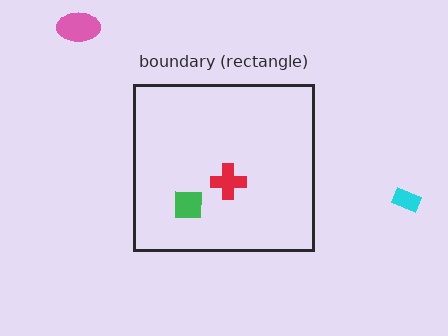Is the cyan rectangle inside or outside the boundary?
Outside.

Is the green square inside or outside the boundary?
Inside.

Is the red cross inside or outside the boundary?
Inside.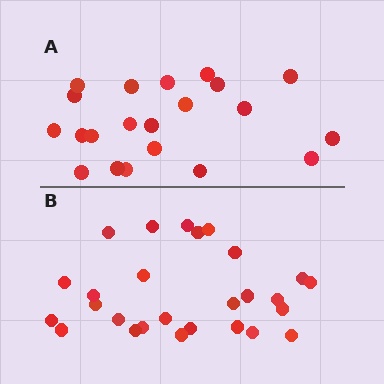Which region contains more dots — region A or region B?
Region B (the bottom region) has more dots.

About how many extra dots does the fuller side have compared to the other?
Region B has about 6 more dots than region A.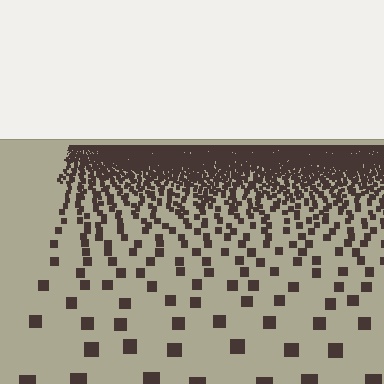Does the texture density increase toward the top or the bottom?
Density increases toward the top.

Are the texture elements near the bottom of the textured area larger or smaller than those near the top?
Larger. Near the bottom, elements are closer to the viewer and appear at a bigger on-screen size.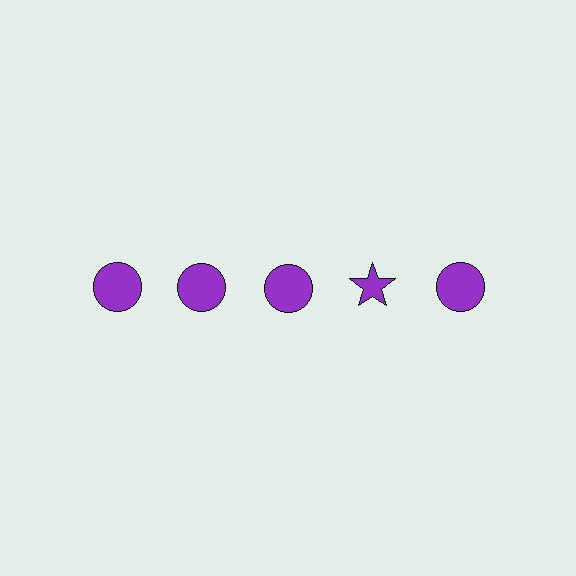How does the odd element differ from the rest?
It has a different shape: star instead of circle.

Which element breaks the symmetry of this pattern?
The purple star in the top row, second from right column breaks the symmetry. All other shapes are purple circles.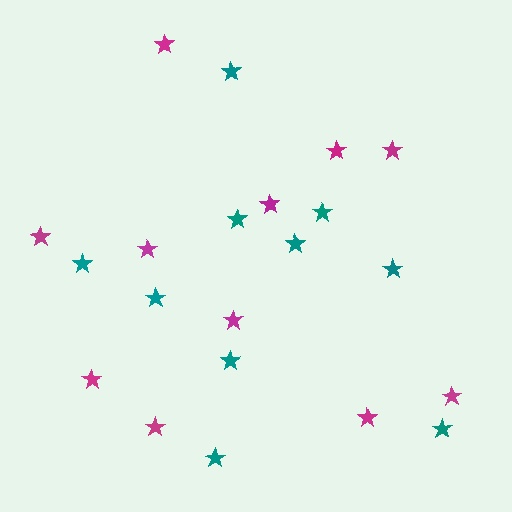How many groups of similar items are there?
There are 2 groups: one group of teal stars (10) and one group of magenta stars (11).